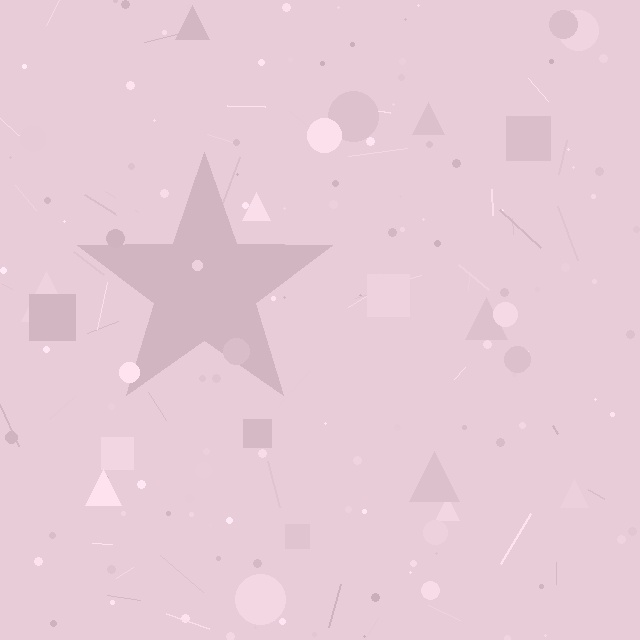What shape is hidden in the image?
A star is hidden in the image.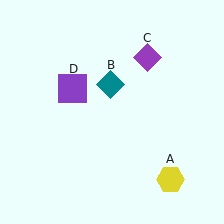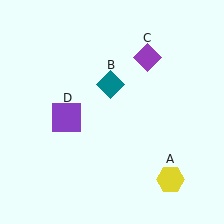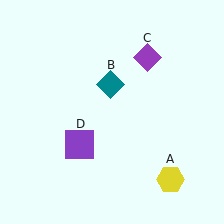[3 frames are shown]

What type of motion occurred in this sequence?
The purple square (object D) rotated counterclockwise around the center of the scene.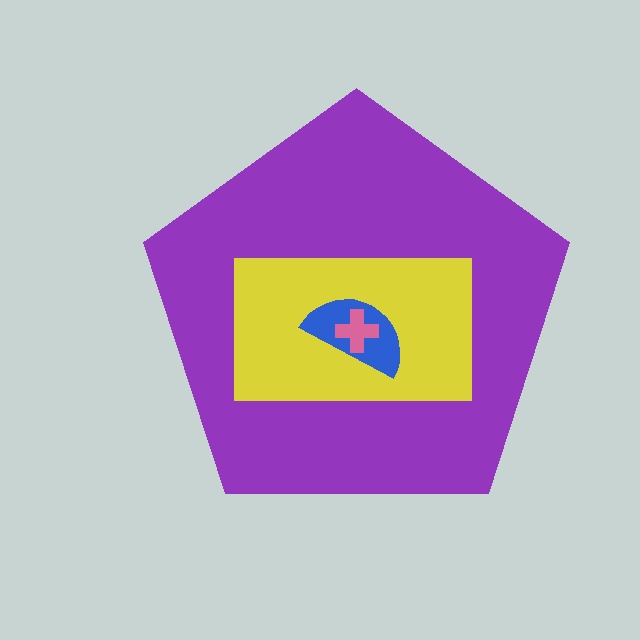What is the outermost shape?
The purple pentagon.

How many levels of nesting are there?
4.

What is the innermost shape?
The pink cross.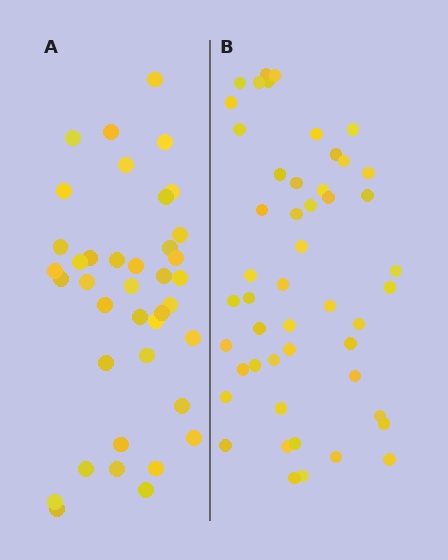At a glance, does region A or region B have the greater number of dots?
Region B (the right region) has more dots.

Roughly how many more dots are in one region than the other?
Region B has roughly 10 or so more dots than region A.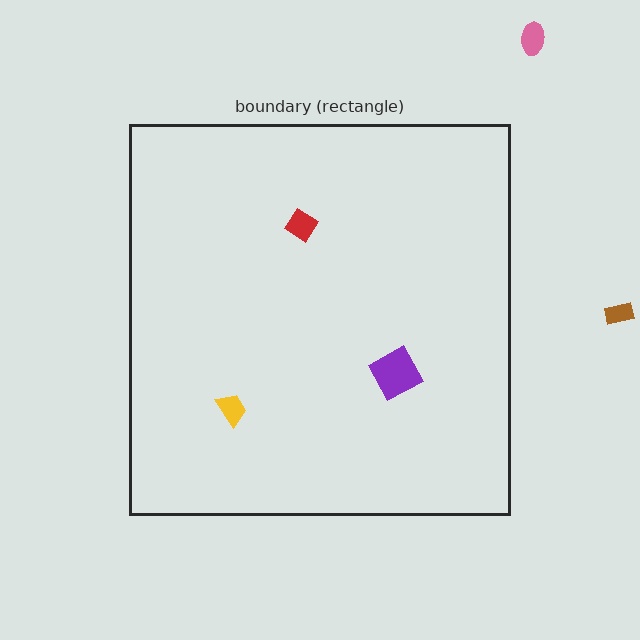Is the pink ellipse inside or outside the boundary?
Outside.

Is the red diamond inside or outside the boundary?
Inside.